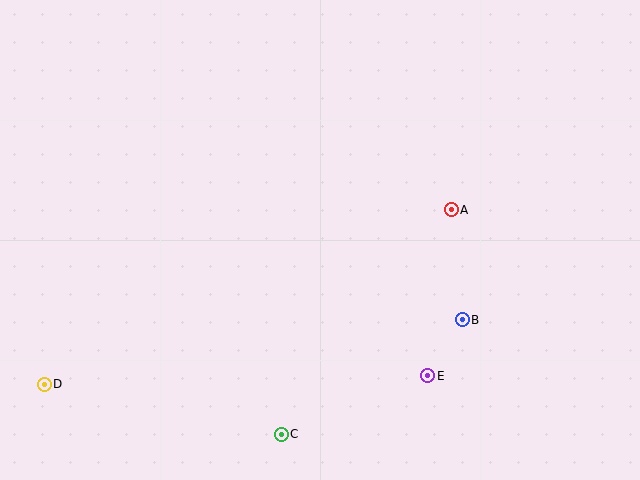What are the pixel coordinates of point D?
Point D is at (44, 384).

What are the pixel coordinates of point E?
Point E is at (428, 376).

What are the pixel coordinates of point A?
Point A is at (451, 210).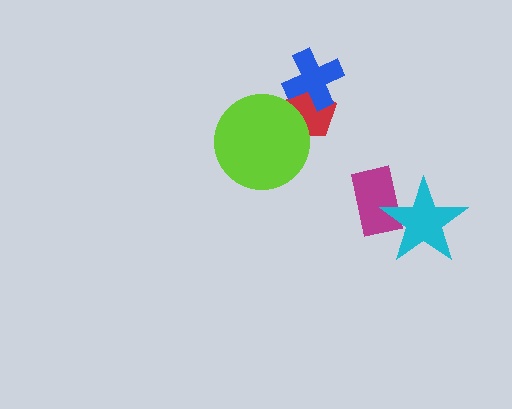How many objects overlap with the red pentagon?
2 objects overlap with the red pentagon.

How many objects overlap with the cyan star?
1 object overlaps with the cyan star.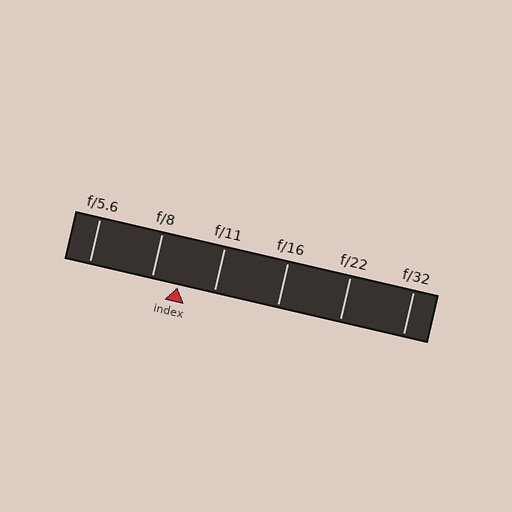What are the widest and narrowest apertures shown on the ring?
The widest aperture shown is f/5.6 and the narrowest is f/32.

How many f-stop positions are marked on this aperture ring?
There are 6 f-stop positions marked.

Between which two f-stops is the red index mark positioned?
The index mark is between f/8 and f/11.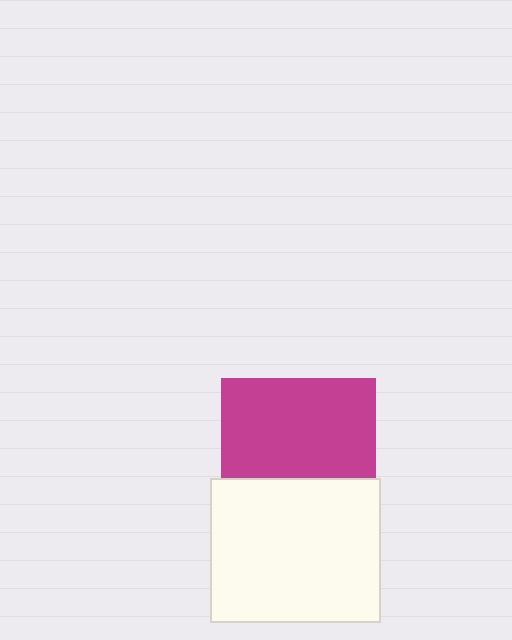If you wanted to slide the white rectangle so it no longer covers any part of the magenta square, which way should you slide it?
Slide it down — that is the most direct way to separate the two shapes.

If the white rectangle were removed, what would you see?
You would see the complete magenta square.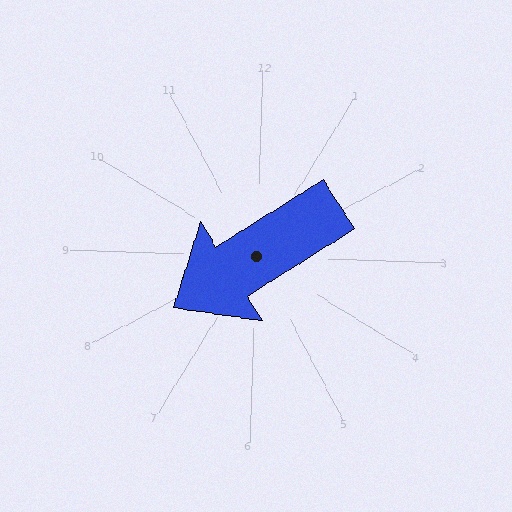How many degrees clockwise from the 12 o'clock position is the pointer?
Approximately 236 degrees.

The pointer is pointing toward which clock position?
Roughly 8 o'clock.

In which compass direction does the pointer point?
Southwest.